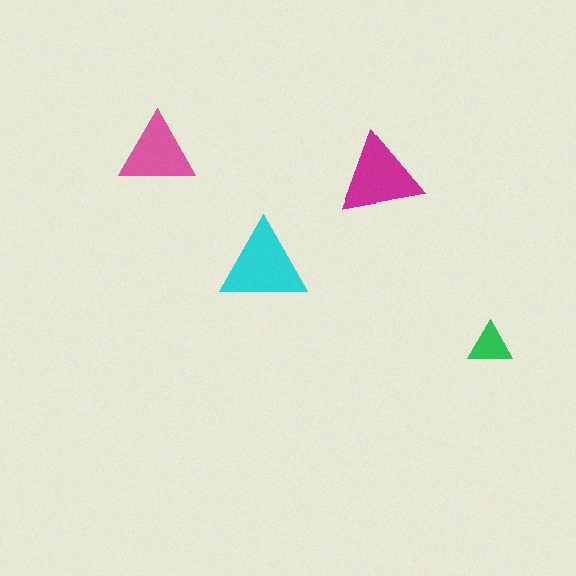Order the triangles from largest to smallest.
the cyan one, the magenta one, the pink one, the green one.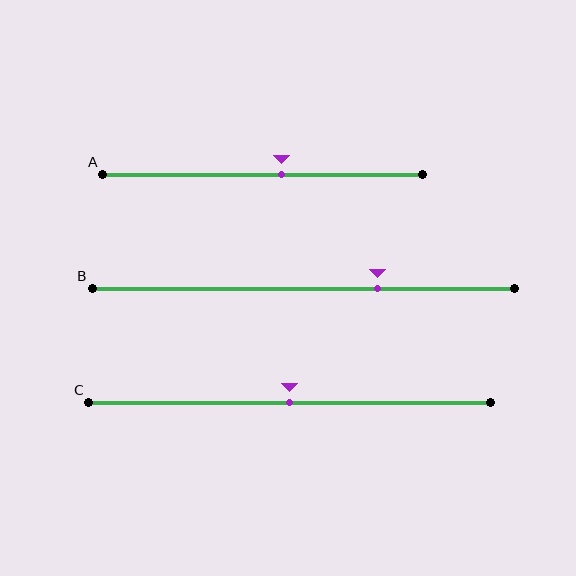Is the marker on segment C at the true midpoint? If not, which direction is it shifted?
Yes, the marker on segment C is at the true midpoint.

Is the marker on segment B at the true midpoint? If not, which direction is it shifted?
No, the marker on segment B is shifted to the right by about 17% of the segment length.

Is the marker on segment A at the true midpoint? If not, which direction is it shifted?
No, the marker on segment A is shifted to the right by about 6% of the segment length.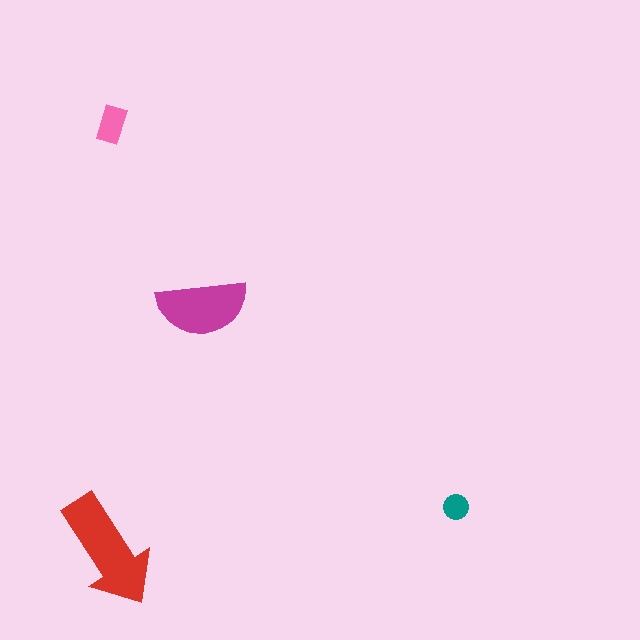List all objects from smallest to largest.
The teal circle, the pink rectangle, the magenta semicircle, the red arrow.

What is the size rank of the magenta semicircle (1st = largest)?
2nd.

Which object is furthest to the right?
The teal circle is rightmost.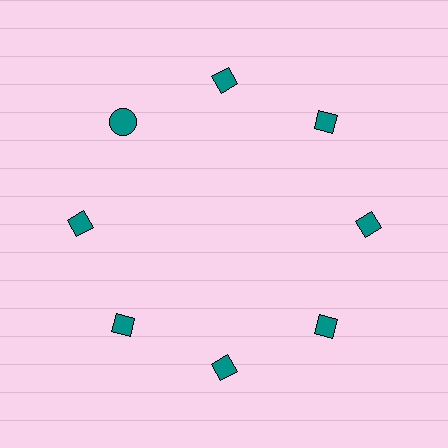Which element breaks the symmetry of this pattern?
The teal circle at roughly the 10 o'clock position breaks the symmetry. All other shapes are teal diamonds.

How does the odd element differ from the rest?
It has a different shape: circle instead of diamond.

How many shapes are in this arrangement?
There are 8 shapes arranged in a ring pattern.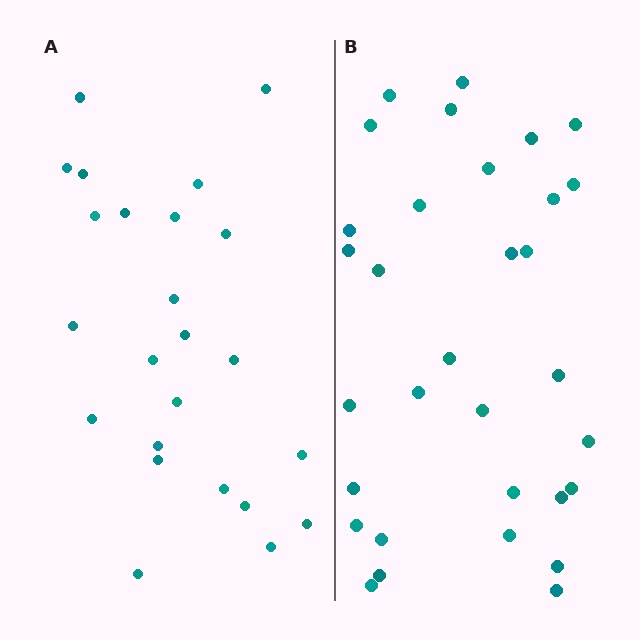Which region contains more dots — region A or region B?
Region B (the right region) has more dots.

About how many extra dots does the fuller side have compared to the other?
Region B has roughly 8 or so more dots than region A.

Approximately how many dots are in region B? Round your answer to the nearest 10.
About 30 dots. (The exact count is 32, which rounds to 30.)